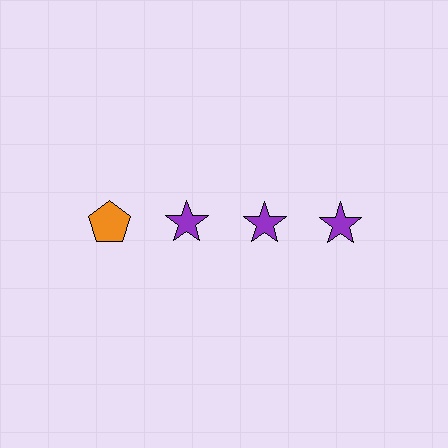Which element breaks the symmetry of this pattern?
The orange pentagon in the top row, leftmost column breaks the symmetry. All other shapes are purple stars.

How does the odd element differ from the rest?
It differs in both color (orange instead of purple) and shape (pentagon instead of star).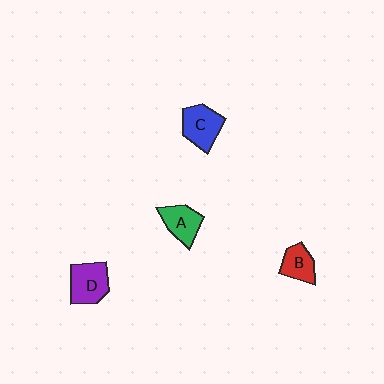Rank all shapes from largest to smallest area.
From largest to smallest: D (purple), C (blue), A (green), B (red).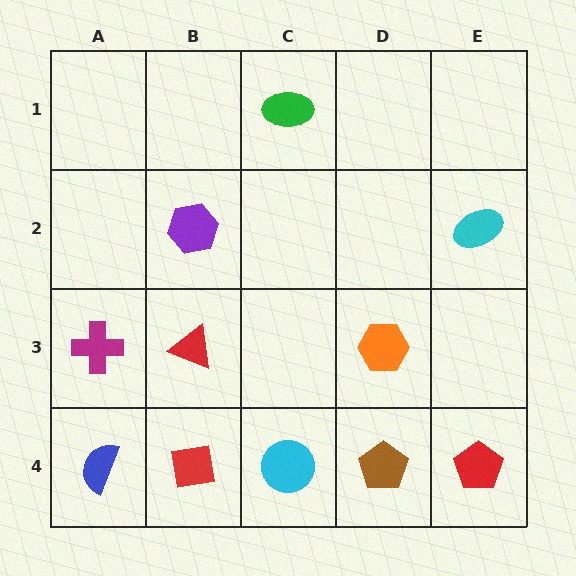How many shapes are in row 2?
2 shapes.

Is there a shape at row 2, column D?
No, that cell is empty.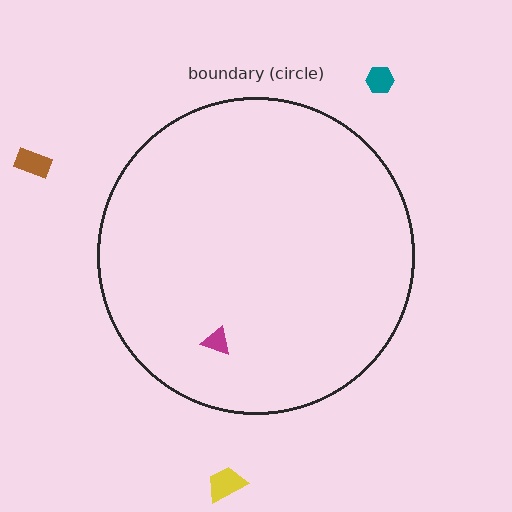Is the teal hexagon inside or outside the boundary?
Outside.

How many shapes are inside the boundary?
1 inside, 3 outside.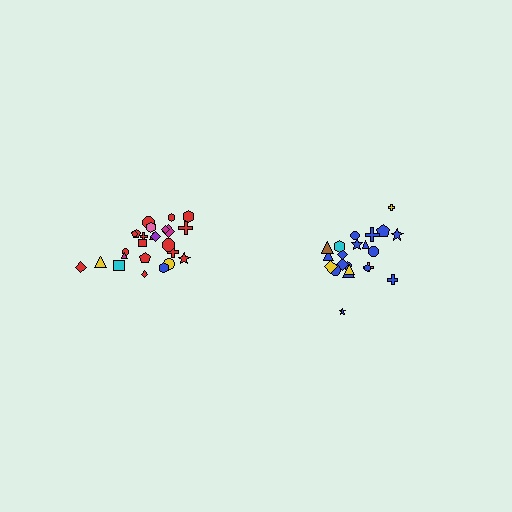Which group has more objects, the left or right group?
The left group.